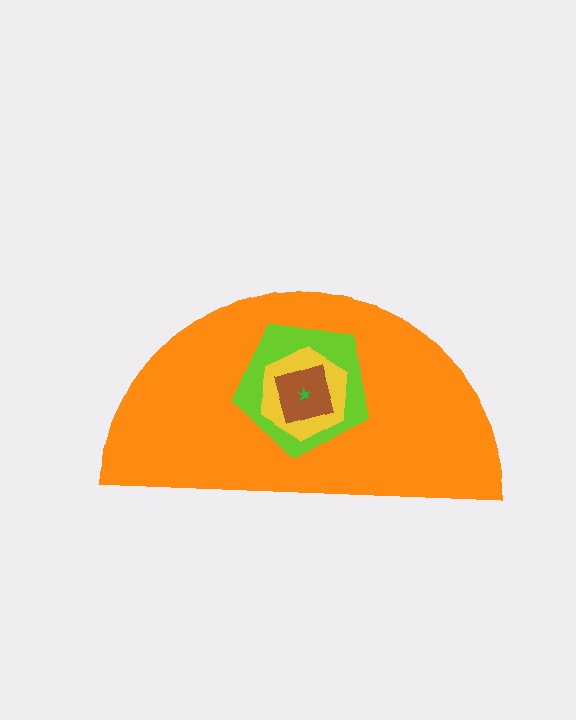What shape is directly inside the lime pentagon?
The yellow hexagon.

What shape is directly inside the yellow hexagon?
The brown square.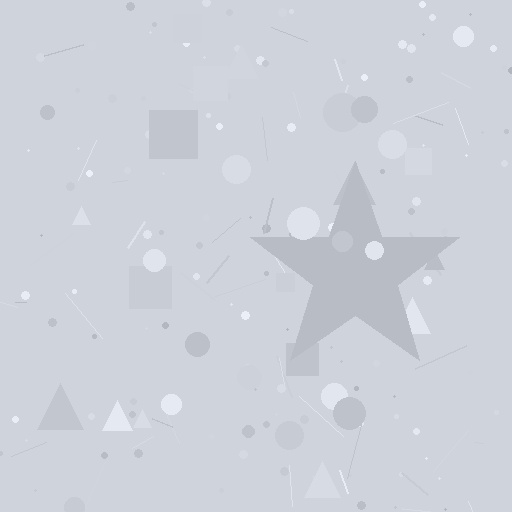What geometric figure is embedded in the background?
A star is embedded in the background.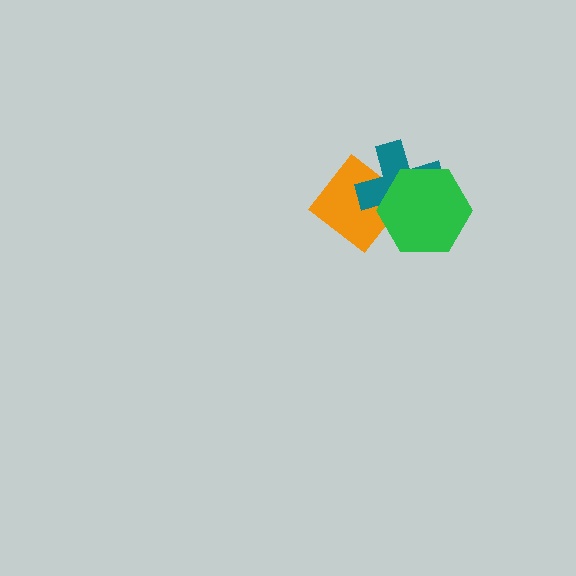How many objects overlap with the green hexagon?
2 objects overlap with the green hexagon.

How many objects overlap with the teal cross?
2 objects overlap with the teal cross.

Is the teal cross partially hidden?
Yes, it is partially covered by another shape.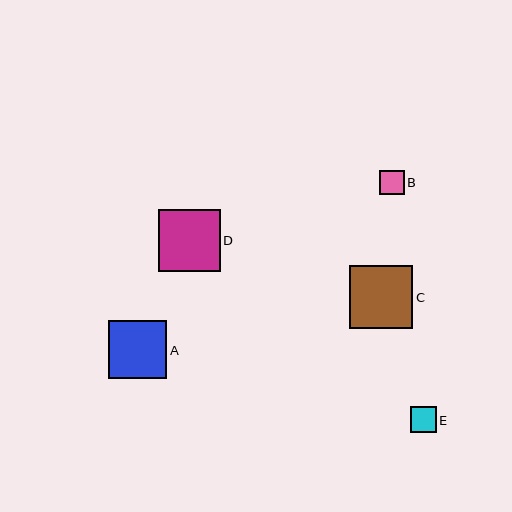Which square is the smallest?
Square B is the smallest with a size of approximately 24 pixels.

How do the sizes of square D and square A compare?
Square D and square A are approximately the same size.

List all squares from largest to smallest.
From largest to smallest: C, D, A, E, B.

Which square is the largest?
Square C is the largest with a size of approximately 63 pixels.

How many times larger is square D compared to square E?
Square D is approximately 2.4 times the size of square E.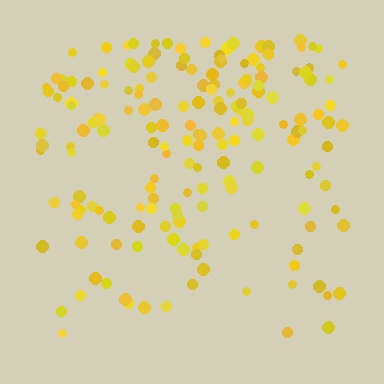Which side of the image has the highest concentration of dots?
The top.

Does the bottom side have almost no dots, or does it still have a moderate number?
Still a moderate number, just noticeably fewer than the top.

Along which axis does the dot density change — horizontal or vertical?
Vertical.